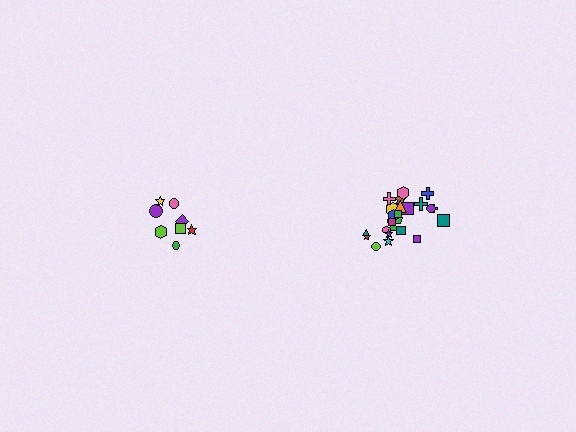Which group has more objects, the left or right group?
The right group.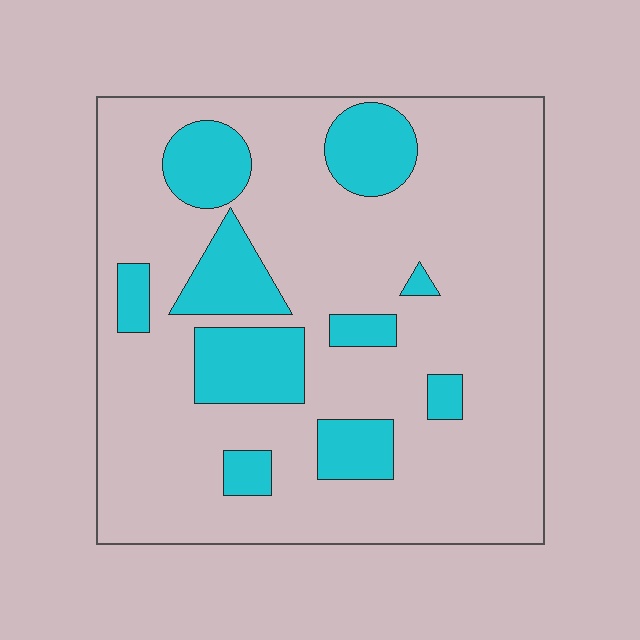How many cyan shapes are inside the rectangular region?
10.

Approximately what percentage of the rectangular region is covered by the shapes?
Approximately 20%.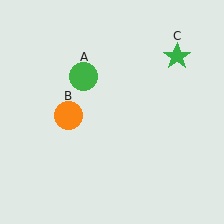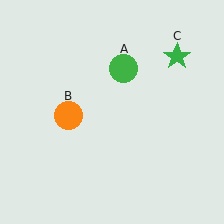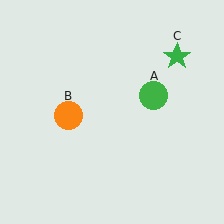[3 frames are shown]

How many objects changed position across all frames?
1 object changed position: green circle (object A).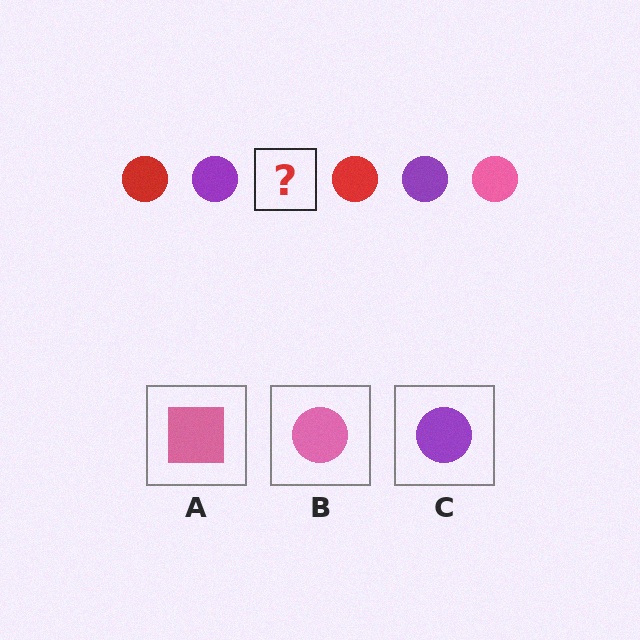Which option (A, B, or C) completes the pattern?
B.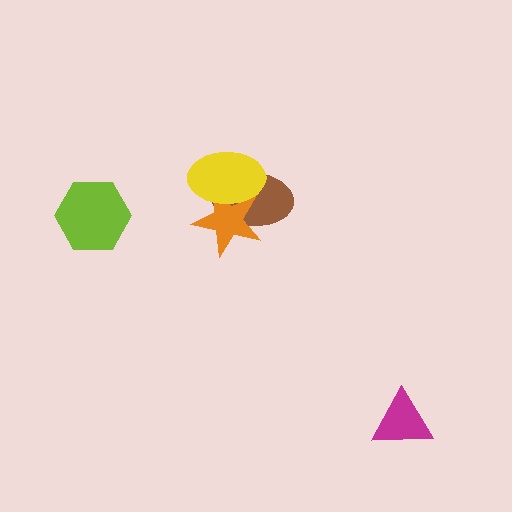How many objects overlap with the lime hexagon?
0 objects overlap with the lime hexagon.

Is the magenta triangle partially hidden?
No, no other shape covers it.